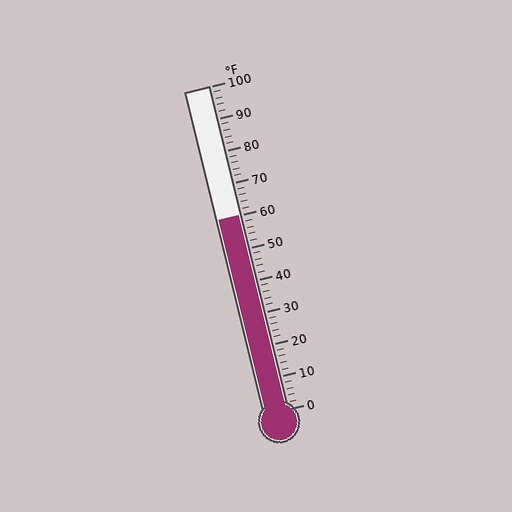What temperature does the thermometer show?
The thermometer shows approximately 60°F.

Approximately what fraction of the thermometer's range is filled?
The thermometer is filled to approximately 60% of its range.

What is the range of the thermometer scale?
The thermometer scale ranges from 0°F to 100°F.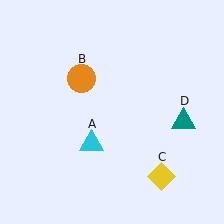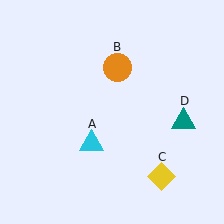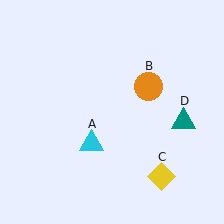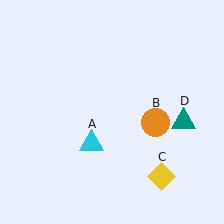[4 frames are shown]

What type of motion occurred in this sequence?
The orange circle (object B) rotated clockwise around the center of the scene.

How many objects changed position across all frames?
1 object changed position: orange circle (object B).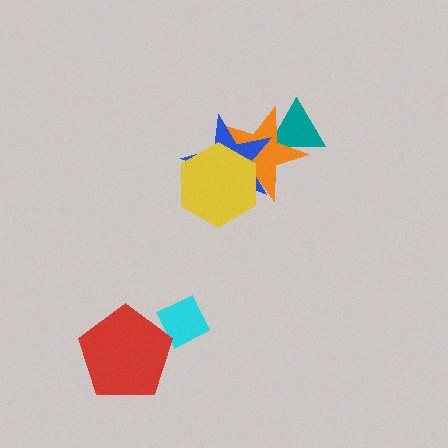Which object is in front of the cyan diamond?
The red pentagon is in front of the cyan diamond.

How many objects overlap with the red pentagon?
1 object overlaps with the red pentagon.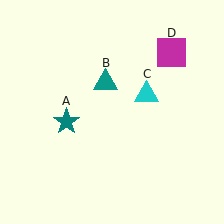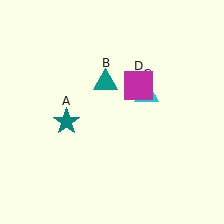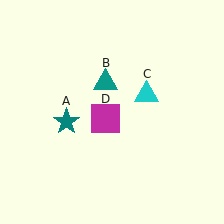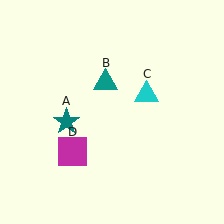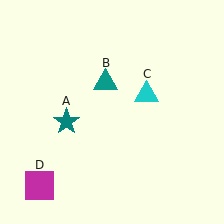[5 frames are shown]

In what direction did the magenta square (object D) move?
The magenta square (object D) moved down and to the left.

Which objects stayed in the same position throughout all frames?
Teal star (object A) and teal triangle (object B) and cyan triangle (object C) remained stationary.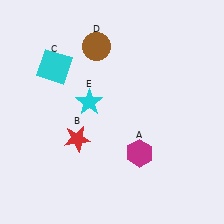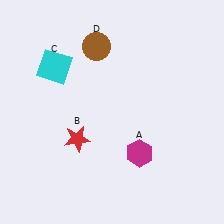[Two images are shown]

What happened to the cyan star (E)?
The cyan star (E) was removed in Image 2. It was in the top-left area of Image 1.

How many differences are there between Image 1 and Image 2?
There is 1 difference between the two images.